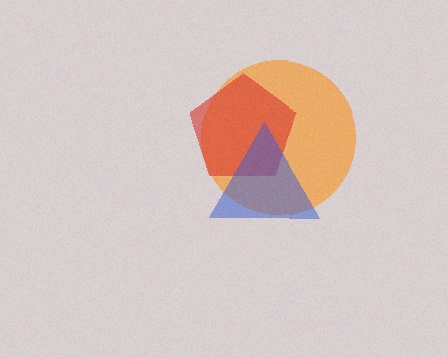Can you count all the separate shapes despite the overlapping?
Yes, there are 3 separate shapes.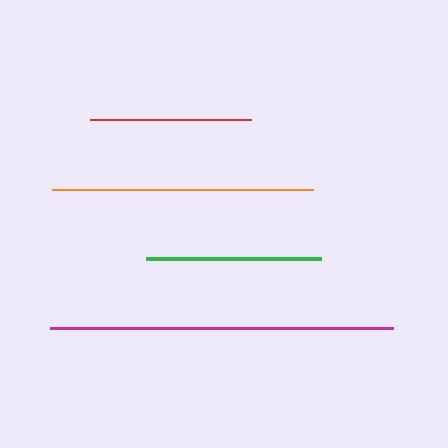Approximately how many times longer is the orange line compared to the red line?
The orange line is approximately 1.6 times the length of the red line.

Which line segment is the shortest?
The red line is the shortest at approximately 161 pixels.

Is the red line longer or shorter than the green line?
The green line is longer than the red line.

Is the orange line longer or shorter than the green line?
The orange line is longer than the green line.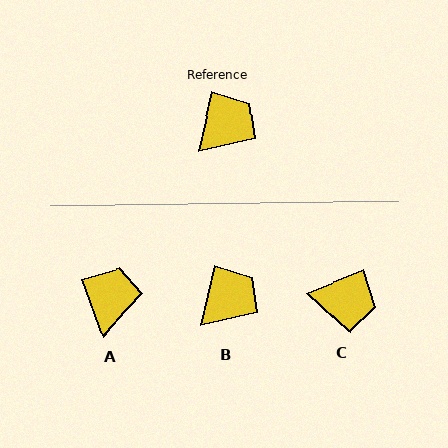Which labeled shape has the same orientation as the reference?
B.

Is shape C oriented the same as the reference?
No, it is off by about 55 degrees.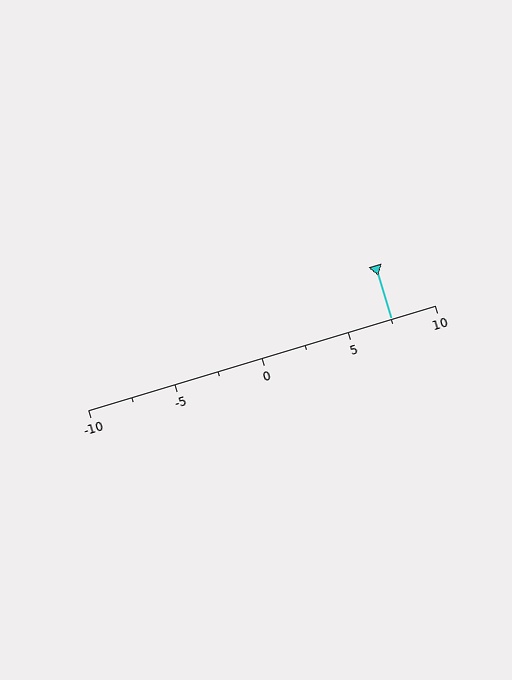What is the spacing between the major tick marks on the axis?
The major ticks are spaced 5 apart.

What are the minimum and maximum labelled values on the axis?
The axis runs from -10 to 10.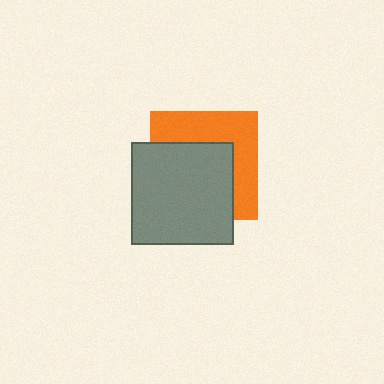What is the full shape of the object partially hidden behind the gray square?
The partially hidden object is an orange square.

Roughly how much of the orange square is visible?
A small part of it is visible (roughly 44%).